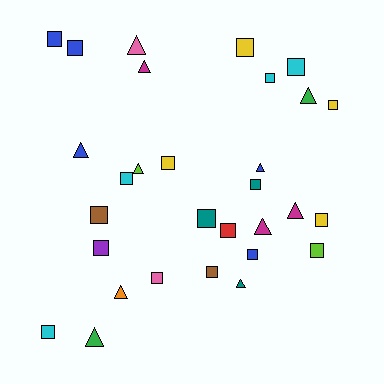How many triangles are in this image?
There are 11 triangles.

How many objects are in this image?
There are 30 objects.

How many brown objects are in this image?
There are 2 brown objects.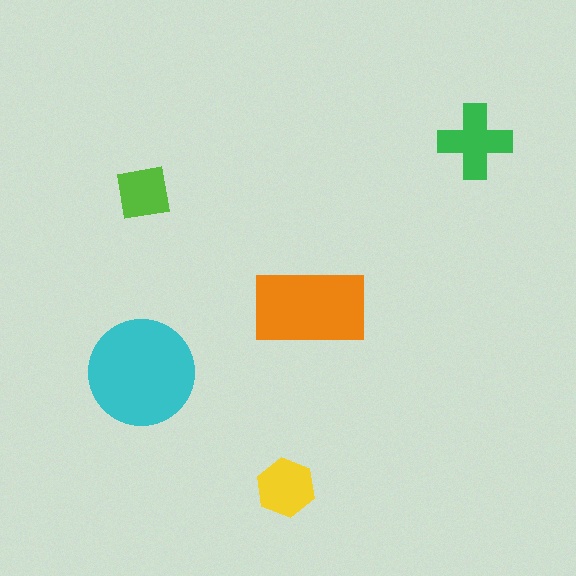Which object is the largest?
The cyan circle.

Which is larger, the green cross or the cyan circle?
The cyan circle.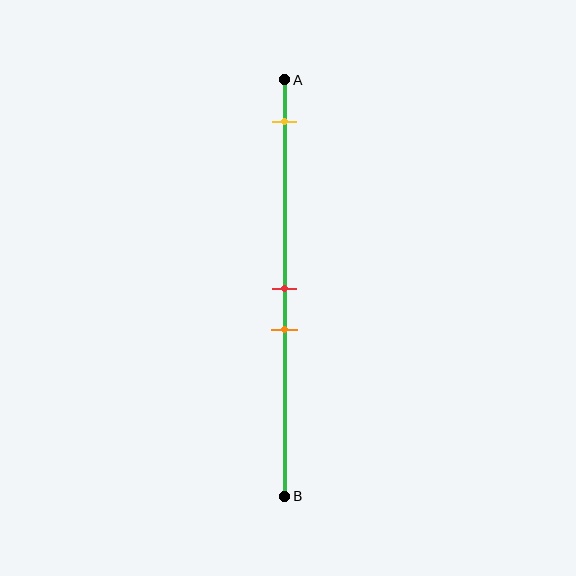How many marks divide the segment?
There are 3 marks dividing the segment.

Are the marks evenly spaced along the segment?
No, the marks are not evenly spaced.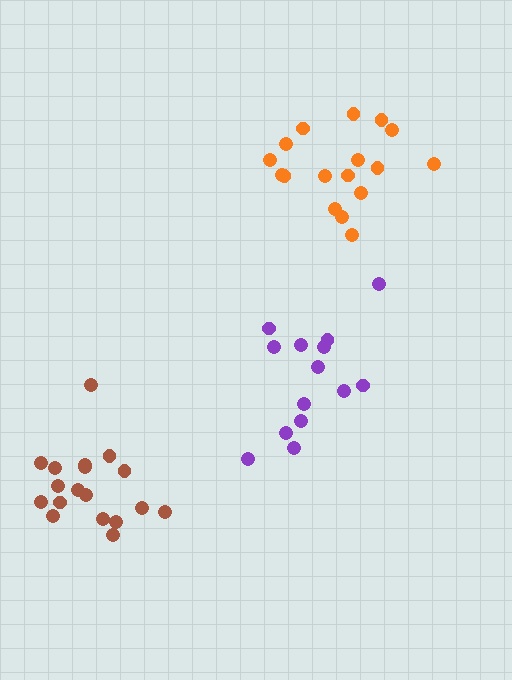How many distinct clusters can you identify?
There are 3 distinct clusters.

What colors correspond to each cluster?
The clusters are colored: orange, brown, purple.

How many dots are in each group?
Group 1: 17 dots, Group 2: 18 dots, Group 3: 14 dots (49 total).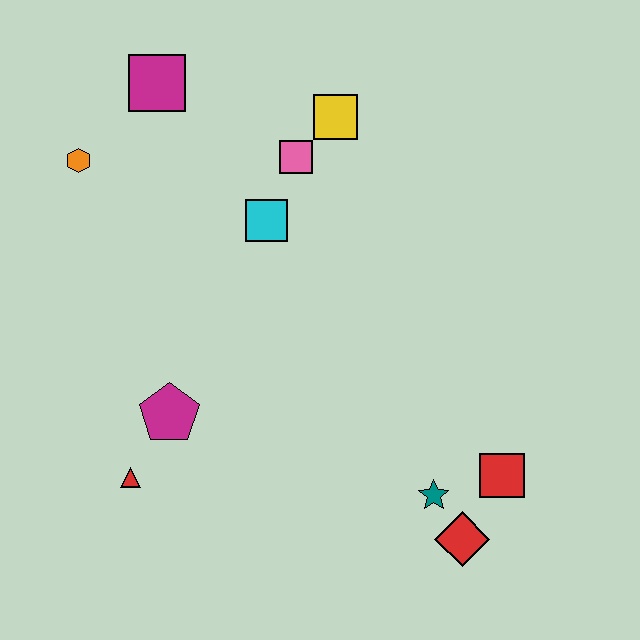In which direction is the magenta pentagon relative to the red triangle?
The magenta pentagon is above the red triangle.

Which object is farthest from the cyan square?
The red diamond is farthest from the cyan square.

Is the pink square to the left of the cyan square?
No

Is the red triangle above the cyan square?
No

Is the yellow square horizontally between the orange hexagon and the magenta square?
No